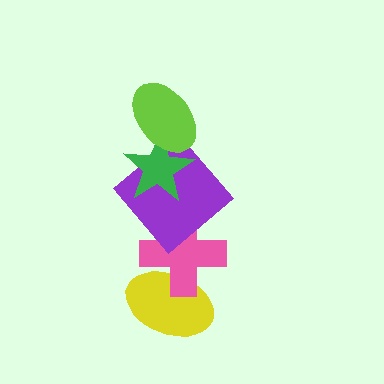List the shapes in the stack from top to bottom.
From top to bottom: the lime ellipse, the green star, the purple diamond, the pink cross, the yellow ellipse.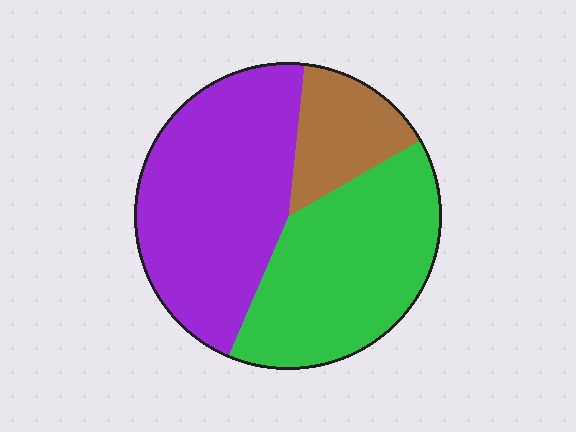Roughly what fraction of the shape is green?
Green covers 40% of the shape.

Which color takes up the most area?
Purple, at roughly 45%.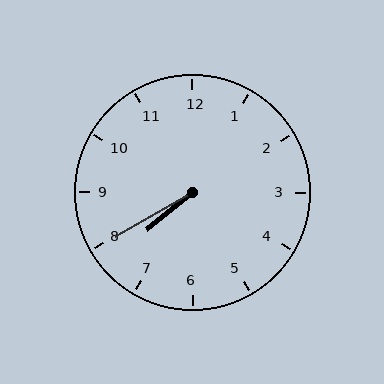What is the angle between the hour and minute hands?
Approximately 10 degrees.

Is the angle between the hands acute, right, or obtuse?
It is acute.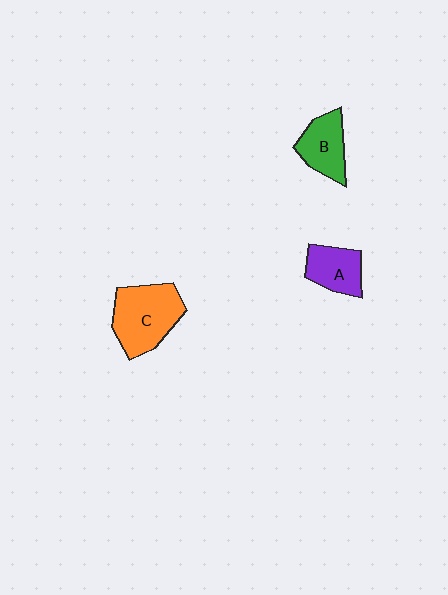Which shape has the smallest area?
Shape A (purple).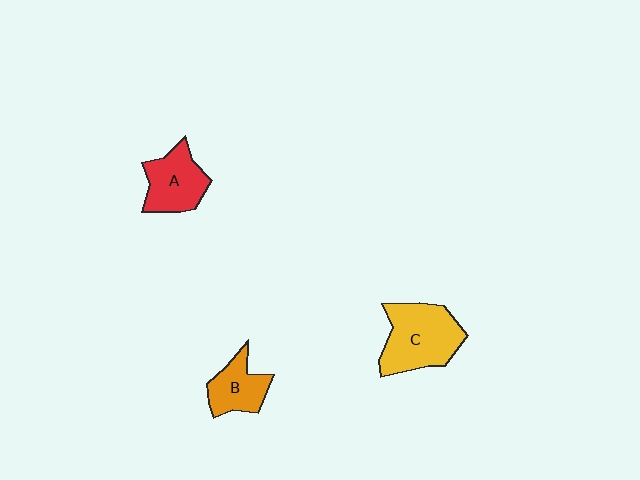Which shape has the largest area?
Shape C (yellow).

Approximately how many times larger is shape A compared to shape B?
Approximately 1.2 times.